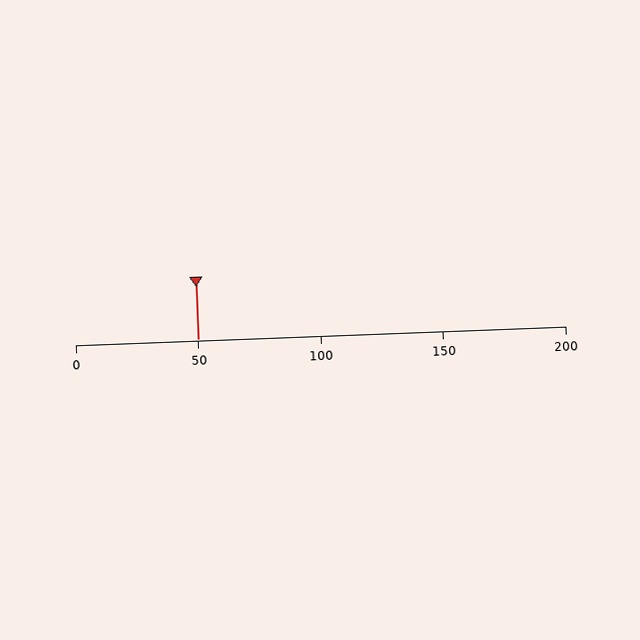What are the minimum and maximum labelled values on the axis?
The axis runs from 0 to 200.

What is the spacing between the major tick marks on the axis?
The major ticks are spaced 50 apart.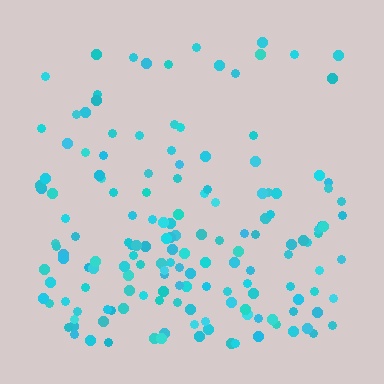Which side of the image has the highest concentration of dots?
The bottom.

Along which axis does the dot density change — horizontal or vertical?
Vertical.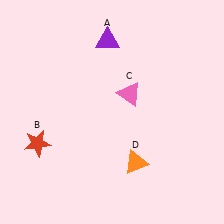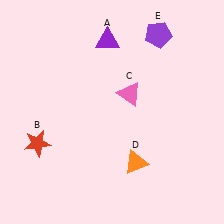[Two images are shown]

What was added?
A purple pentagon (E) was added in Image 2.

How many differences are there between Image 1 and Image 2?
There is 1 difference between the two images.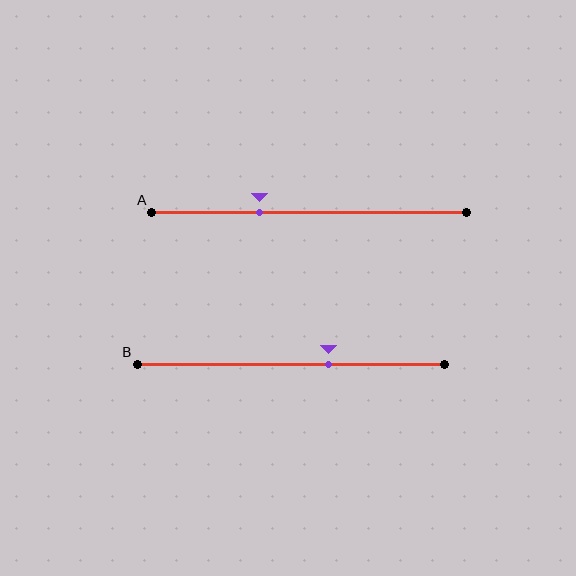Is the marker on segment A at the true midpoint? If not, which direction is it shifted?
No, the marker on segment A is shifted to the left by about 16% of the segment length.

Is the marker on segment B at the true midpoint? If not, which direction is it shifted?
No, the marker on segment B is shifted to the right by about 12% of the segment length.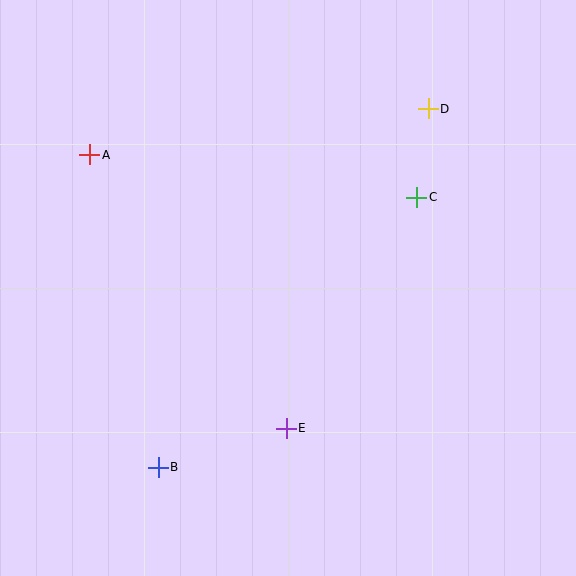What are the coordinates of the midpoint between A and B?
The midpoint between A and B is at (124, 311).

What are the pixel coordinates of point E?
Point E is at (286, 428).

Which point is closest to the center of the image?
Point E at (286, 428) is closest to the center.